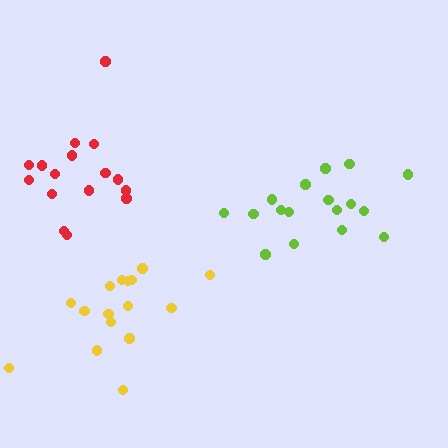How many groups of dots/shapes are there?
There are 3 groups.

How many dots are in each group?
Group 1: 16 dots, Group 2: 17 dots, Group 3: 16 dots (49 total).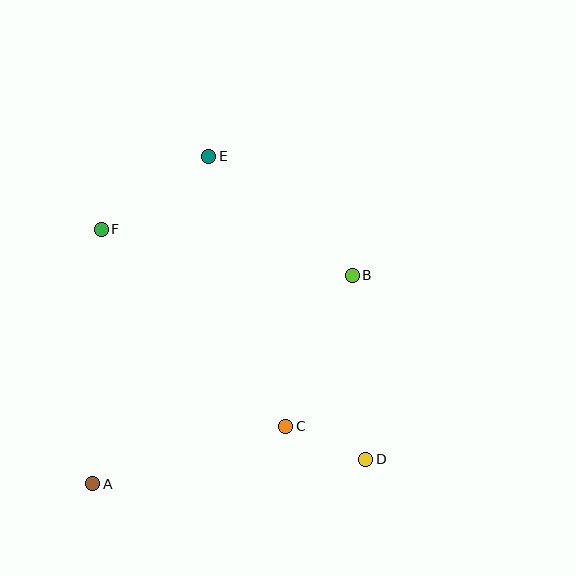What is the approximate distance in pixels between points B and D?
The distance between B and D is approximately 185 pixels.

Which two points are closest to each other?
Points C and D are closest to each other.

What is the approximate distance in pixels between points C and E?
The distance between C and E is approximately 281 pixels.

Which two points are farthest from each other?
Points D and F are farthest from each other.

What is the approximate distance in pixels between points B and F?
The distance between B and F is approximately 255 pixels.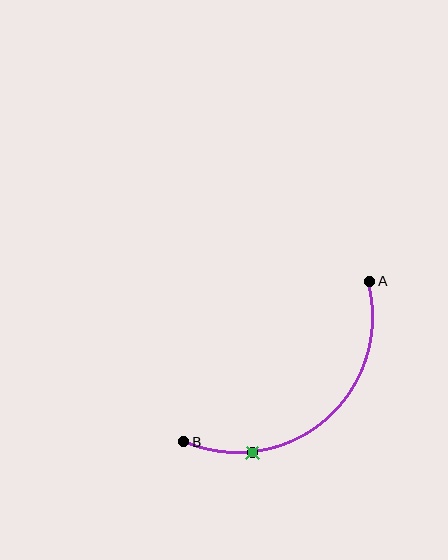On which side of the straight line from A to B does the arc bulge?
The arc bulges below and to the right of the straight line connecting A and B.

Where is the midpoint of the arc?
The arc midpoint is the point on the curve farthest from the straight line joining A and B. It sits below and to the right of that line.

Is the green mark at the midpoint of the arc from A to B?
No. The green mark lies on the arc but is closer to endpoint B. The arc midpoint would be at the point on the curve equidistant along the arc from both A and B.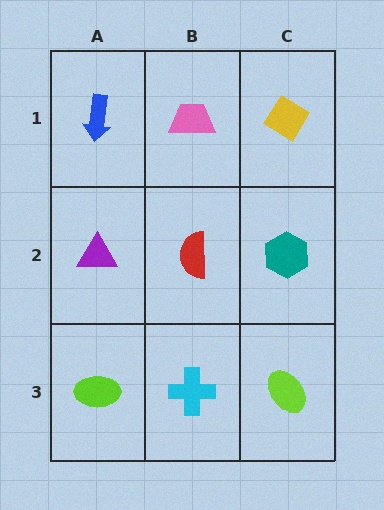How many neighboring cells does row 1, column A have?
2.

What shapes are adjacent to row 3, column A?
A purple triangle (row 2, column A), a cyan cross (row 3, column B).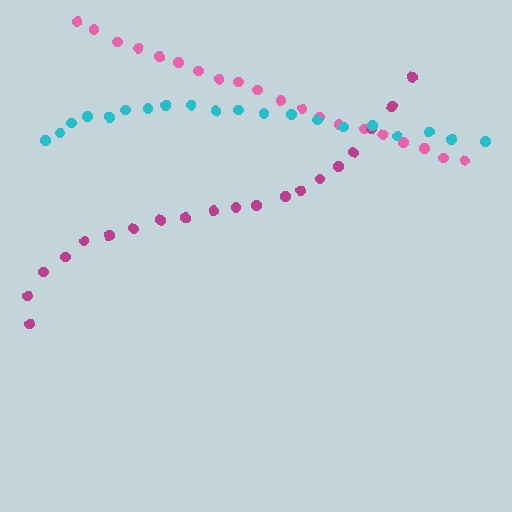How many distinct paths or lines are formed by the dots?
There are 3 distinct paths.